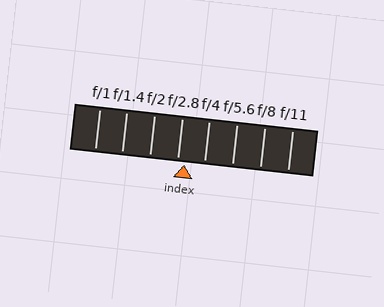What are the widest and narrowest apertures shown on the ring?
The widest aperture shown is f/1 and the narrowest is f/11.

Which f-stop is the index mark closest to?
The index mark is closest to f/2.8.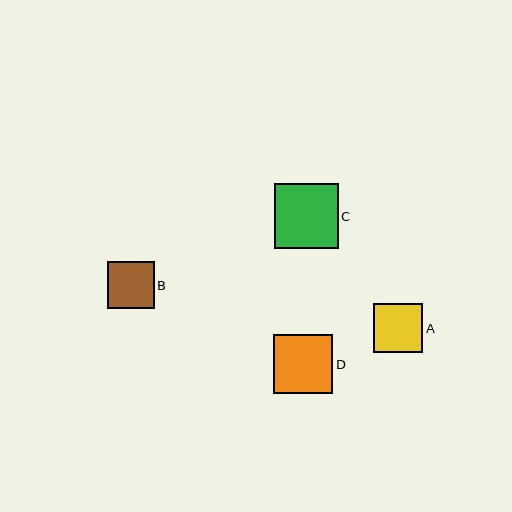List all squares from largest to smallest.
From largest to smallest: C, D, A, B.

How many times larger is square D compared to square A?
Square D is approximately 1.2 times the size of square A.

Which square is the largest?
Square C is the largest with a size of approximately 64 pixels.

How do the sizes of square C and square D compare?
Square C and square D are approximately the same size.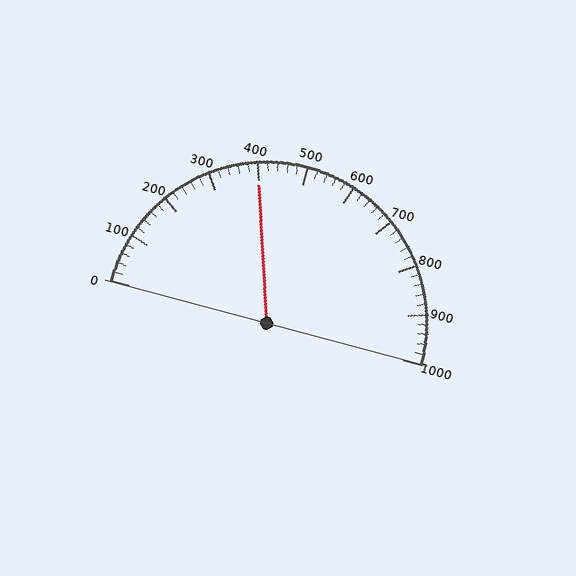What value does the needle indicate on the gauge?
The needle indicates approximately 400.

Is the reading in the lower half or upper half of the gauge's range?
The reading is in the lower half of the range (0 to 1000).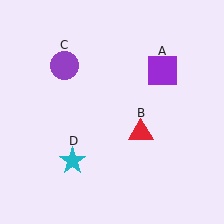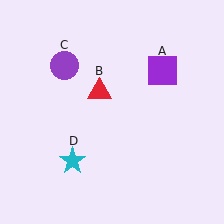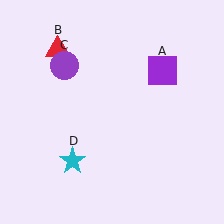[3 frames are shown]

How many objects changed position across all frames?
1 object changed position: red triangle (object B).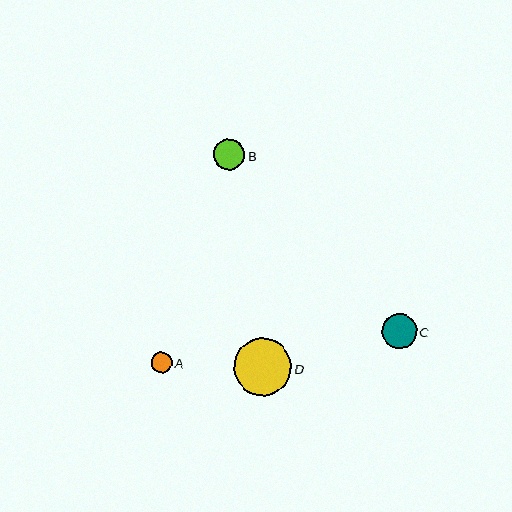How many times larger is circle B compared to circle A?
Circle B is approximately 1.5 times the size of circle A.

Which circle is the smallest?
Circle A is the smallest with a size of approximately 21 pixels.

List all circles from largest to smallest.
From largest to smallest: D, C, B, A.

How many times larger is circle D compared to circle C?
Circle D is approximately 1.6 times the size of circle C.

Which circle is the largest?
Circle D is the largest with a size of approximately 57 pixels.